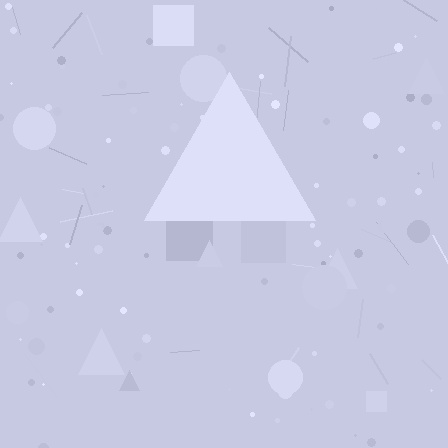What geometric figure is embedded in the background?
A triangle is embedded in the background.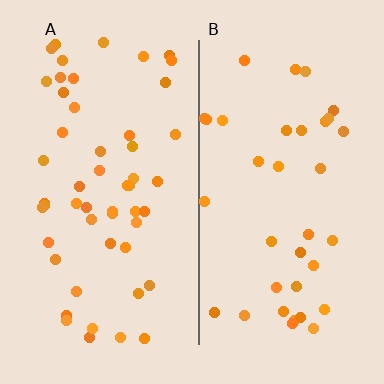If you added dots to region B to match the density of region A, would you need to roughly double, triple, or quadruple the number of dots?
Approximately double.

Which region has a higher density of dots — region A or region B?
A (the left).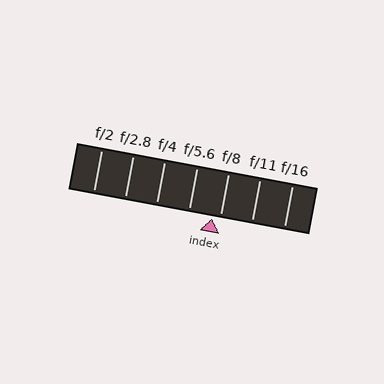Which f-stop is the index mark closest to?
The index mark is closest to f/8.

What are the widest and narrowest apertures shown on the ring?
The widest aperture shown is f/2 and the narrowest is f/16.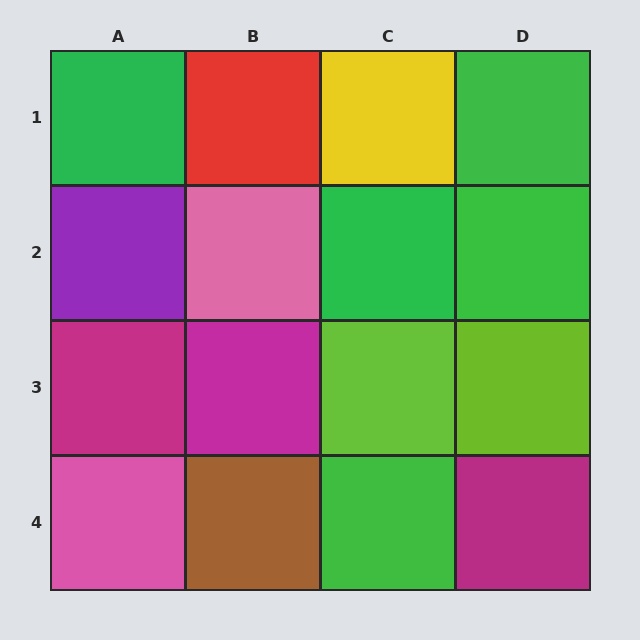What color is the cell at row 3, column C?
Lime.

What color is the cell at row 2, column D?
Green.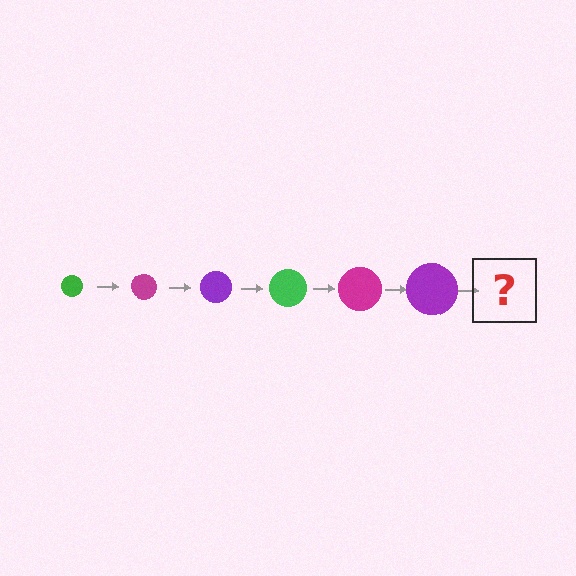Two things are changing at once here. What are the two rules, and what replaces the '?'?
The two rules are that the circle grows larger each step and the color cycles through green, magenta, and purple. The '?' should be a green circle, larger than the previous one.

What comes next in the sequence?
The next element should be a green circle, larger than the previous one.